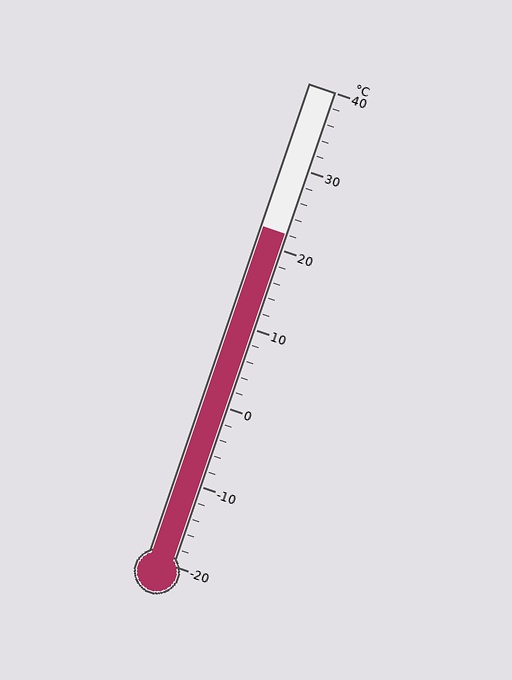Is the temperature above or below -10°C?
The temperature is above -10°C.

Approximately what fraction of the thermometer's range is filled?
The thermometer is filled to approximately 70% of its range.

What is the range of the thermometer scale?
The thermometer scale ranges from -20°C to 40°C.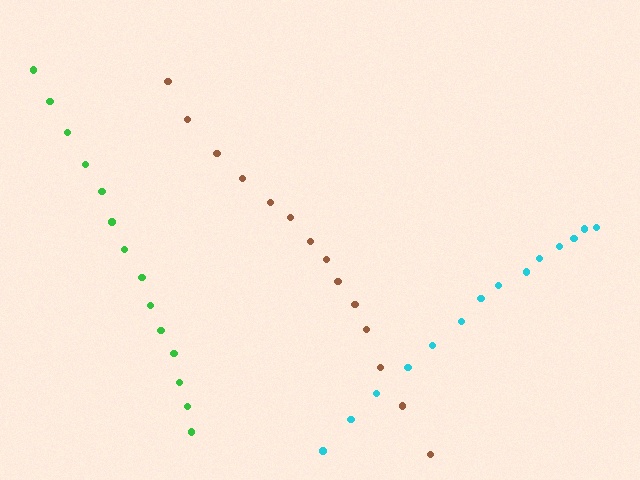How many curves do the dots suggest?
There are 3 distinct paths.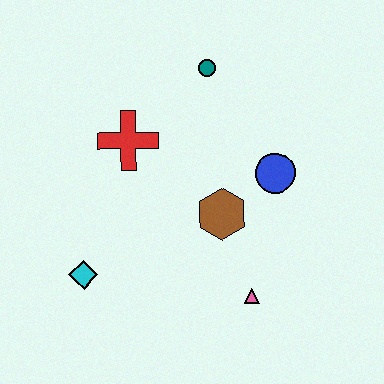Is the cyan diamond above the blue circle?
No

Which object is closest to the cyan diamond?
The red cross is closest to the cyan diamond.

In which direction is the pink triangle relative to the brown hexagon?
The pink triangle is below the brown hexagon.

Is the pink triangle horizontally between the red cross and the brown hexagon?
No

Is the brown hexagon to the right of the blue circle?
No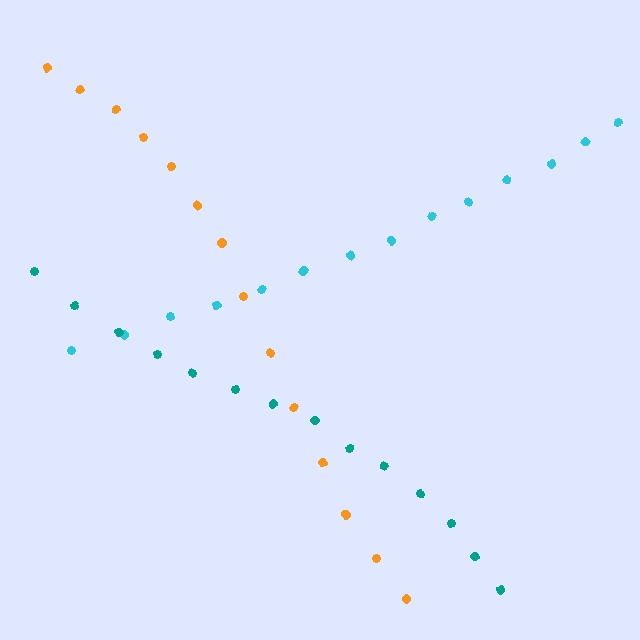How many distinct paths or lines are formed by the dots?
There are 3 distinct paths.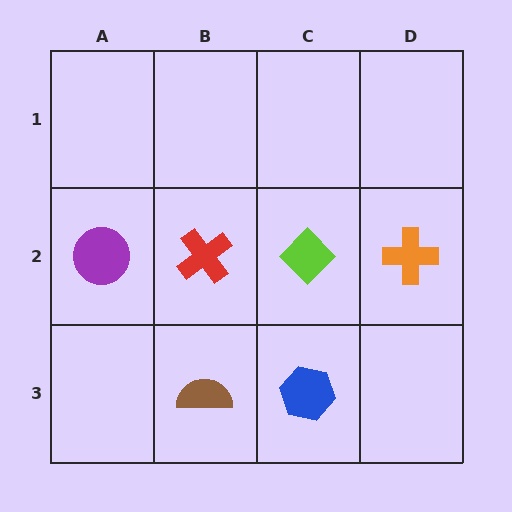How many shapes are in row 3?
2 shapes.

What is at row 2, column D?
An orange cross.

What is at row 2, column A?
A purple circle.